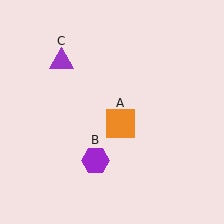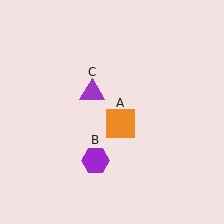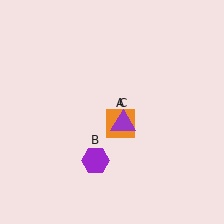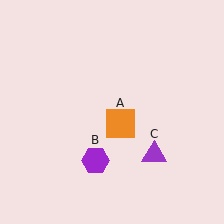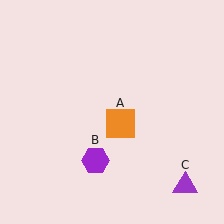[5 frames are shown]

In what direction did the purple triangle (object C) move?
The purple triangle (object C) moved down and to the right.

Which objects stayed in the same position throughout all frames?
Orange square (object A) and purple hexagon (object B) remained stationary.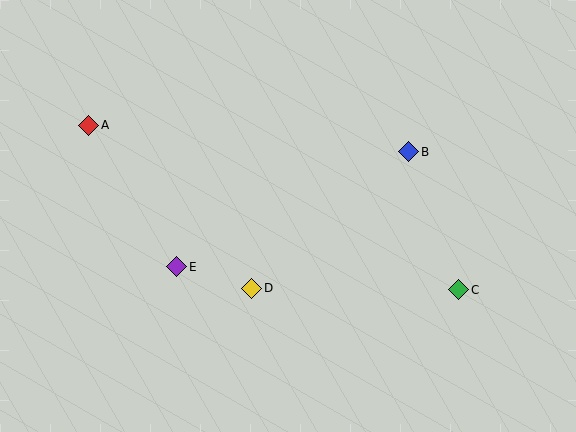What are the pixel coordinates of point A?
Point A is at (89, 125).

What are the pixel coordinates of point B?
Point B is at (409, 152).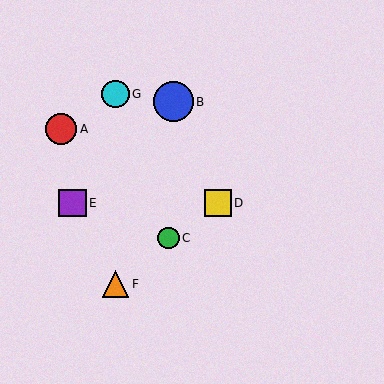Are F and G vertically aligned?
Yes, both are at x≈116.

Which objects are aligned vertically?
Objects F, G are aligned vertically.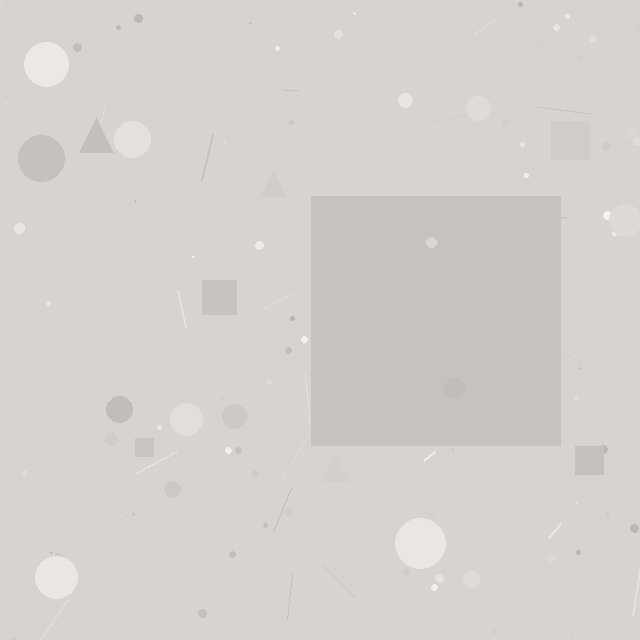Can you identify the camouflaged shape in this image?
The camouflaged shape is a square.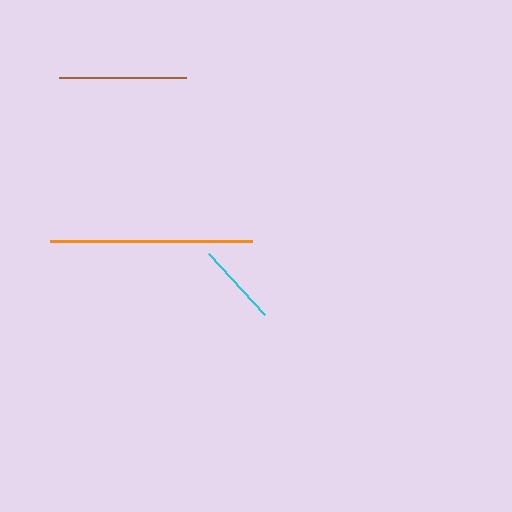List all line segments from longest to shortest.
From longest to shortest: orange, brown, cyan.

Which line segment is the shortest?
The cyan line is the shortest at approximately 83 pixels.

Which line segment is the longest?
The orange line is the longest at approximately 203 pixels.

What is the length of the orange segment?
The orange segment is approximately 203 pixels long.